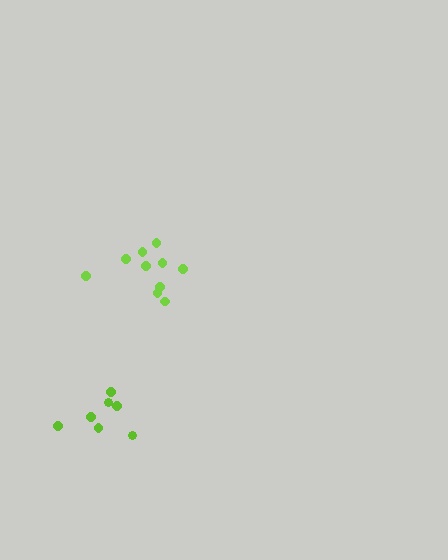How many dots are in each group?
Group 1: 10 dots, Group 2: 7 dots (17 total).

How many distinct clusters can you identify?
There are 2 distinct clusters.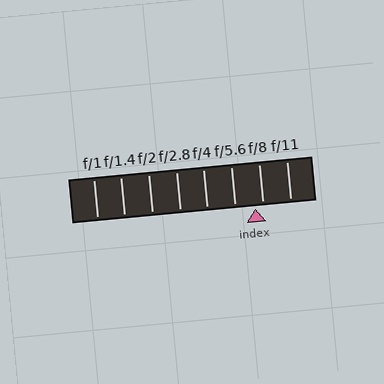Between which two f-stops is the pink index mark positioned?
The index mark is between f/5.6 and f/8.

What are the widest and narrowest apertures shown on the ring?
The widest aperture shown is f/1 and the narrowest is f/11.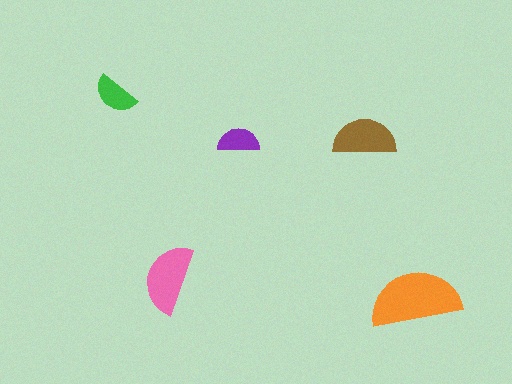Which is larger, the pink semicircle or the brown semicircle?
The pink one.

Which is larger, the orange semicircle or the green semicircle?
The orange one.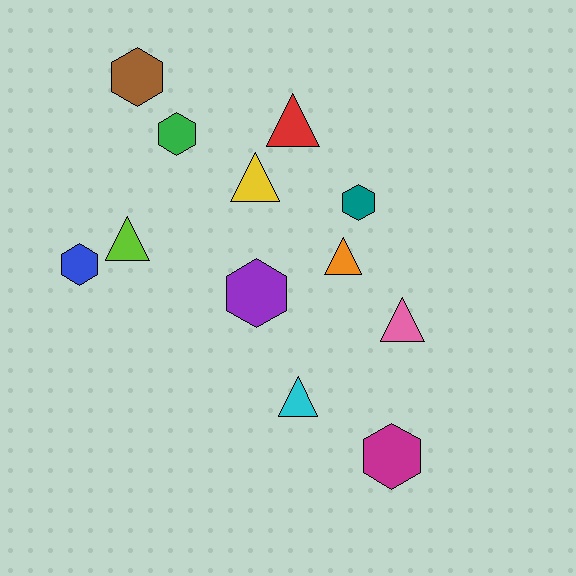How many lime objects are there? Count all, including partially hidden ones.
There is 1 lime object.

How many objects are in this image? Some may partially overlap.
There are 12 objects.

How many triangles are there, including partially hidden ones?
There are 6 triangles.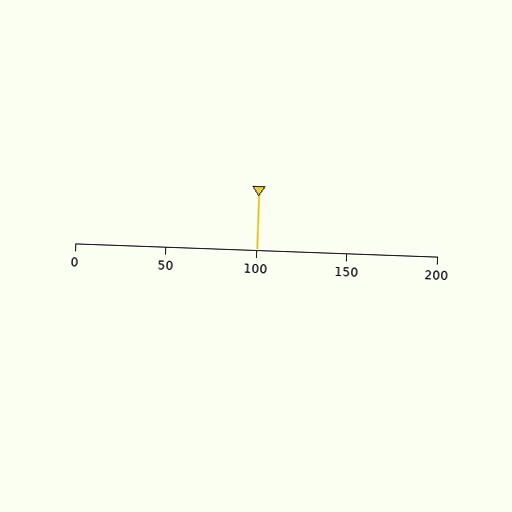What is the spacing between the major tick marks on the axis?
The major ticks are spaced 50 apart.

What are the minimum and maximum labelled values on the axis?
The axis runs from 0 to 200.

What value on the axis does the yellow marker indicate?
The marker indicates approximately 100.